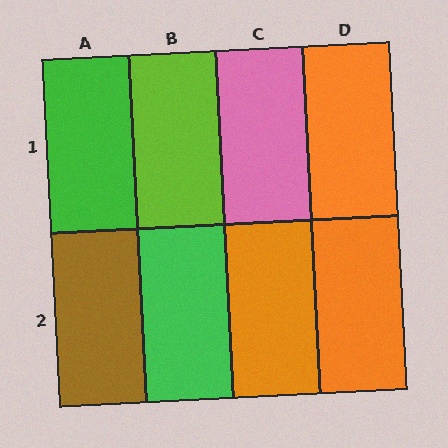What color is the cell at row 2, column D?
Orange.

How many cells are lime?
1 cell is lime.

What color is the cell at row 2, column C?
Orange.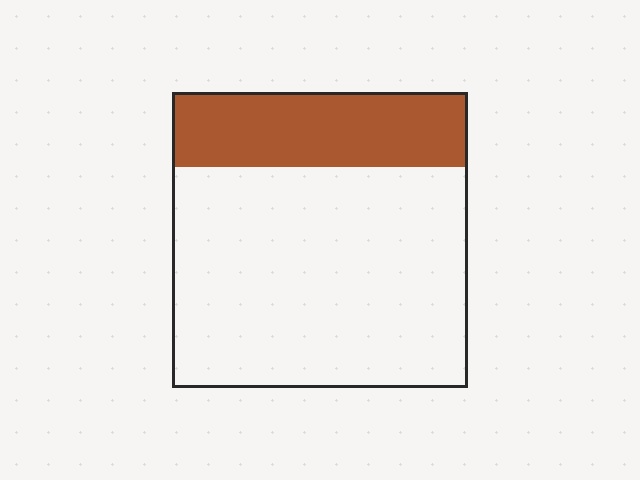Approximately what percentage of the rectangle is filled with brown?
Approximately 25%.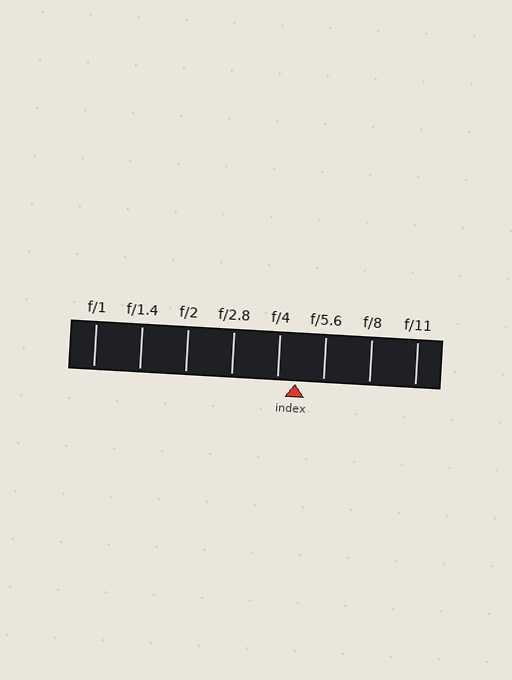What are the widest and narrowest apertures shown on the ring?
The widest aperture shown is f/1 and the narrowest is f/11.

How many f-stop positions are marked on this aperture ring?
There are 8 f-stop positions marked.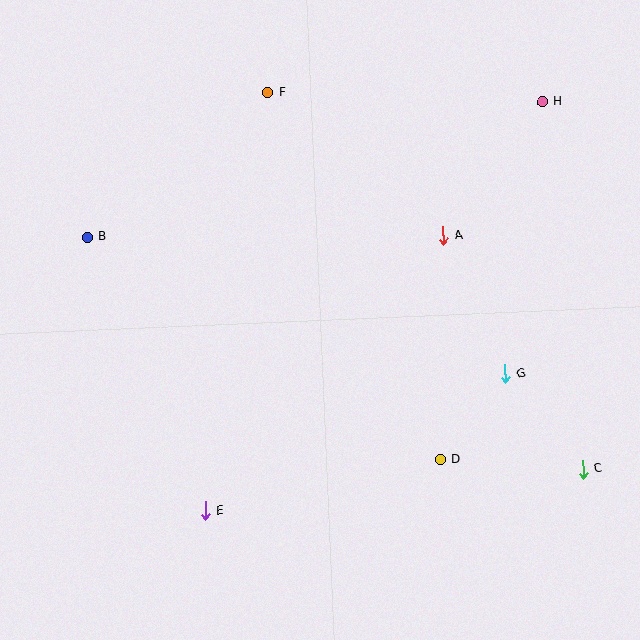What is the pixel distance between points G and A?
The distance between G and A is 152 pixels.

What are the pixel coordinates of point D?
Point D is at (440, 460).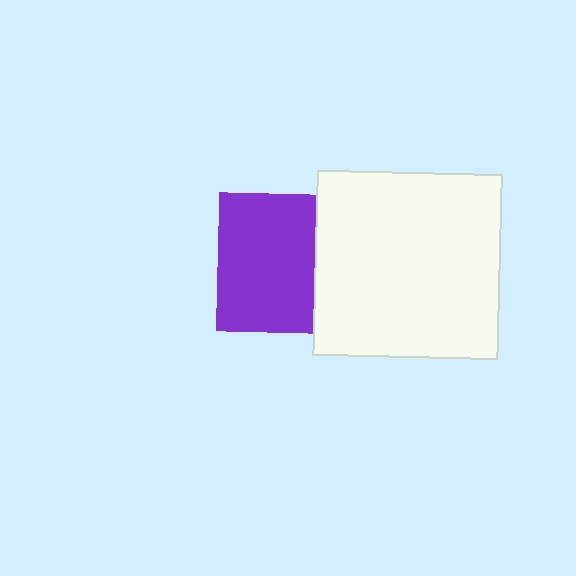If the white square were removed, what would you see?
You would see the complete purple square.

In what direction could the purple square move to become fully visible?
The purple square could move left. That would shift it out from behind the white square entirely.